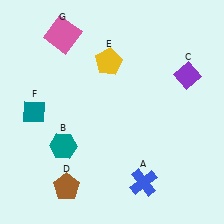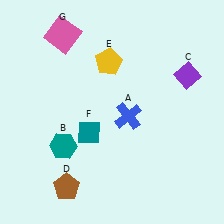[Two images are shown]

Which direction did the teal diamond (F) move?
The teal diamond (F) moved right.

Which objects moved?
The objects that moved are: the blue cross (A), the teal diamond (F).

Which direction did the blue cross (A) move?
The blue cross (A) moved up.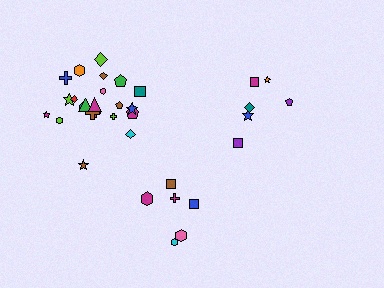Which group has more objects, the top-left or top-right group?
The top-left group.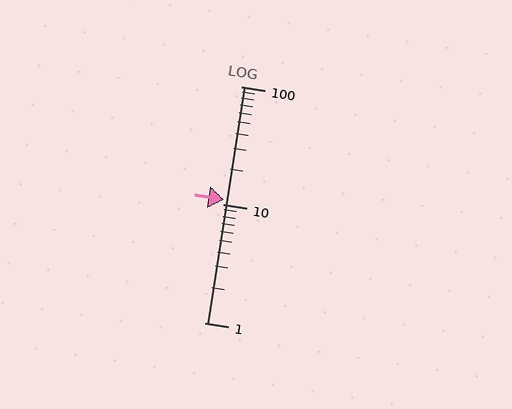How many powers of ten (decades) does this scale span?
The scale spans 2 decades, from 1 to 100.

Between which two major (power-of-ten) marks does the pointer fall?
The pointer is between 10 and 100.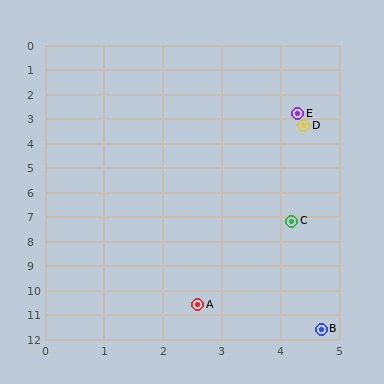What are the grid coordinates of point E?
Point E is at approximately (4.3, 2.8).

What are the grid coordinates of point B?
Point B is at approximately (4.7, 11.6).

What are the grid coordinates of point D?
Point D is at approximately (4.4, 3.3).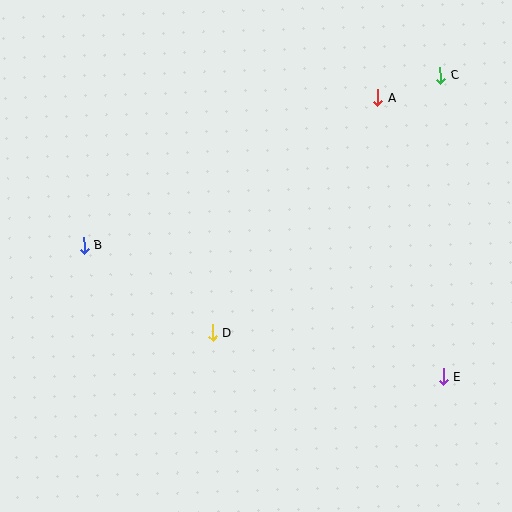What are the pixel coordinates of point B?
Point B is at (84, 246).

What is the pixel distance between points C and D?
The distance between C and D is 344 pixels.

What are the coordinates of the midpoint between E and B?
The midpoint between E and B is at (263, 311).